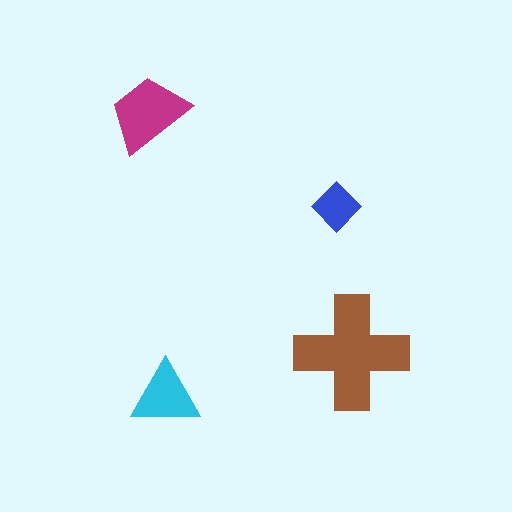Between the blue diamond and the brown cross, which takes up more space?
The brown cross.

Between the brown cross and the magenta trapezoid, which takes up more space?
The brown cross.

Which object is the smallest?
The blue diamond.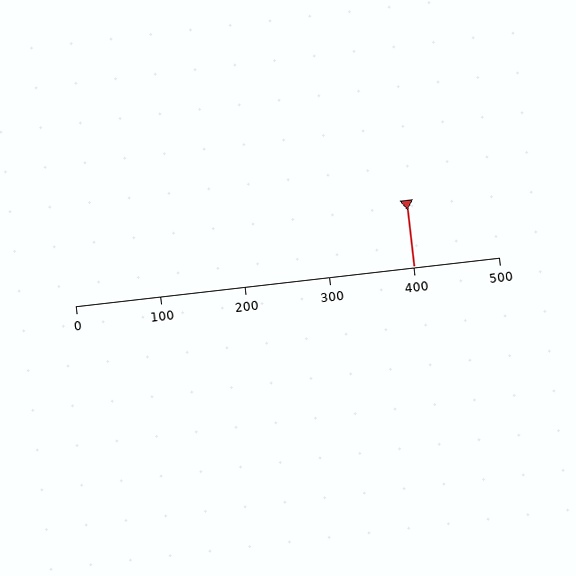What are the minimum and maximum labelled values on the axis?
The axis runs from 0 to 500.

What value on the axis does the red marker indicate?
The marker indicates approximately 400.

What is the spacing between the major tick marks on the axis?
The major ticks are spaced 100 apart.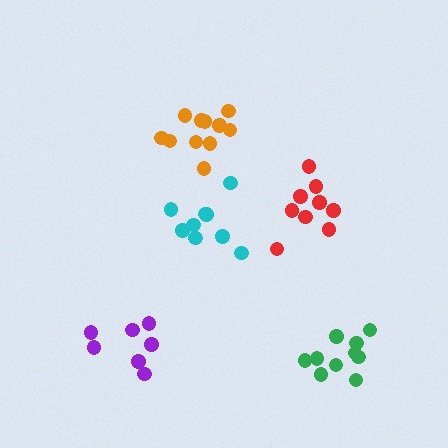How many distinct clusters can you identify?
There are 5 distinct clusters.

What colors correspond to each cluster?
The clusters are colored: red, orange, green, purple, cyan.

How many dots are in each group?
Group 1: 9 dots, Group 2: 11 dots, Group 3: 10 dots, Group 4: 7 dots, Group 5: 10 dots (47 total).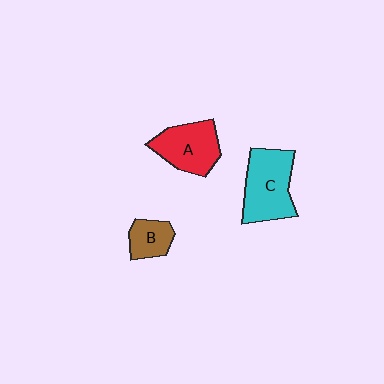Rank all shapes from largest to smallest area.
From largest to smallest: C (cyan), A (red), B (brown).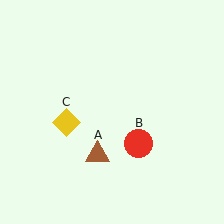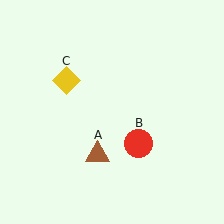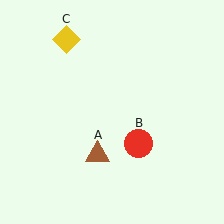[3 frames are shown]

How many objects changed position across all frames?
1 object changed position: yellow diamond (object C).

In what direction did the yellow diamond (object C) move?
The yellow diamond (object C) moved up.